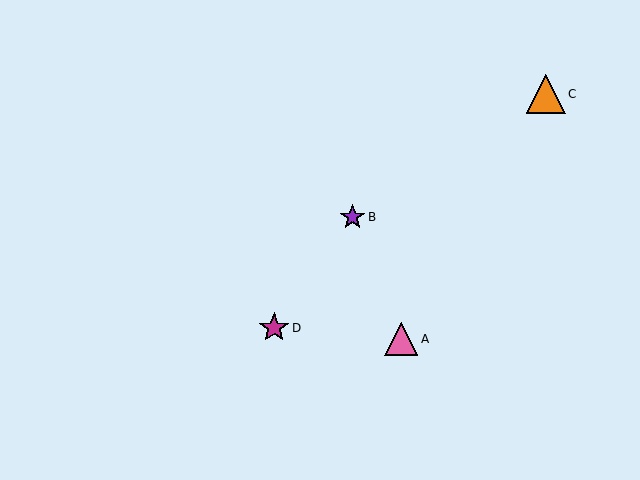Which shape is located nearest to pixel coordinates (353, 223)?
The purple star (labeled B) at (352, 217) is nearest to that location.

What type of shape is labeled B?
Shape B is a purple star.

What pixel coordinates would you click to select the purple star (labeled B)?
Click at (352, 217) to select the purple star B.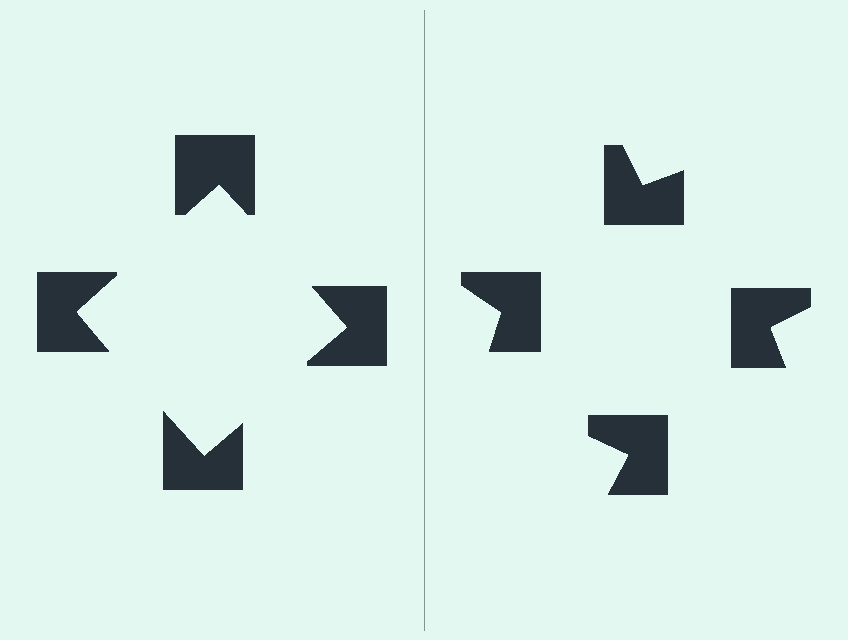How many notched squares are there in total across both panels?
8 — 4 on each side.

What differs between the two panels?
The notched squares are positioned identically on both sides; only the wedge orientations differ. On the left they align to a square; on the right they are misaligned.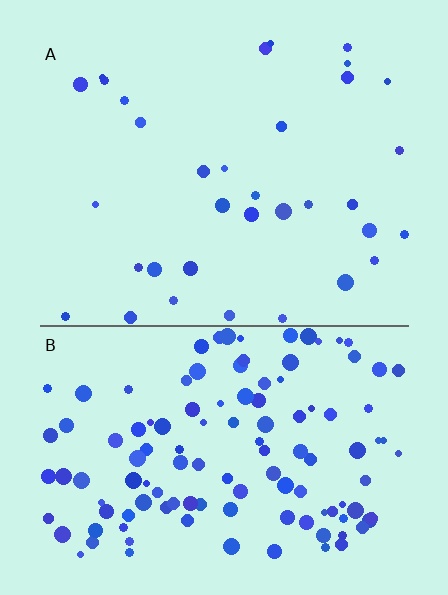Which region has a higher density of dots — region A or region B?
B (the bottom).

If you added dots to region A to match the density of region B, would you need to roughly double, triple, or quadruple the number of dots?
Approximately quadruple.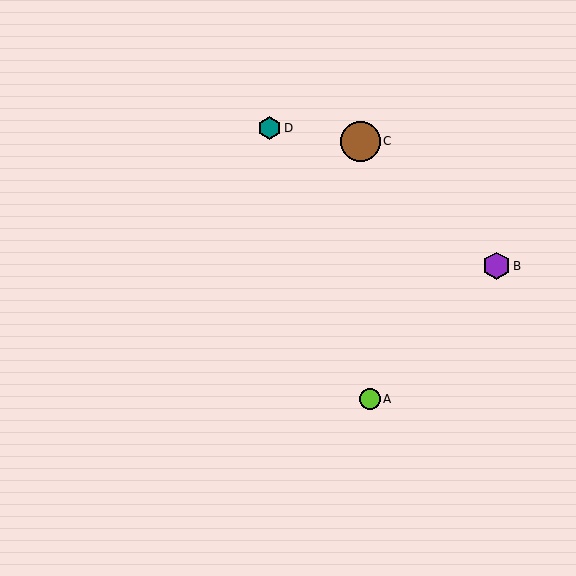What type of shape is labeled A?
Shape A is a lime circle.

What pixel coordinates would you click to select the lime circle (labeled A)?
Click at (370, 399) to select the lime circle A.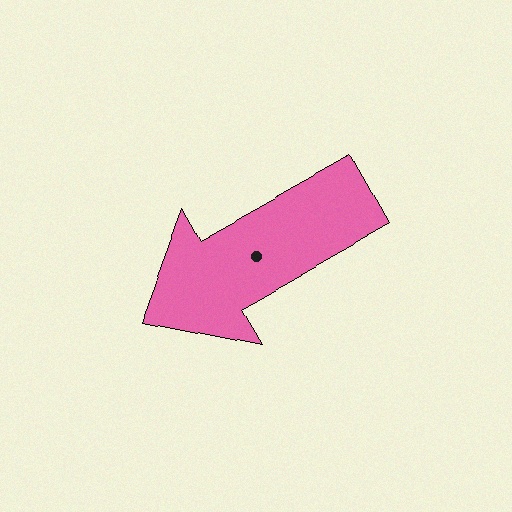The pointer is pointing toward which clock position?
Roughly 8 o'clock.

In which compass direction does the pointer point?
Southwest.